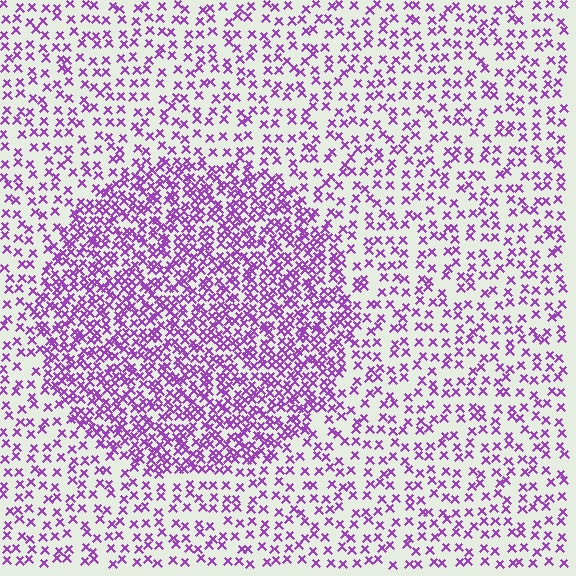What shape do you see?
I see a circle.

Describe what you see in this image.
The image contains small purple elements arranged at two different densities. A circle-shaped region is visible where the elements are more densely packed than the surrounding area.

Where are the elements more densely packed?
The elements are more densely packed inside the circle boundary.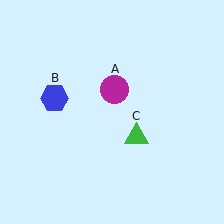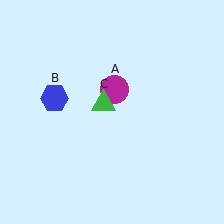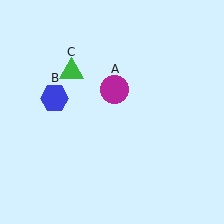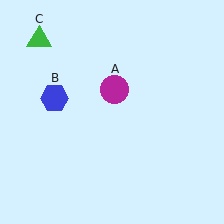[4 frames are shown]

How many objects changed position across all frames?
1 object changed position: green triangle (object C).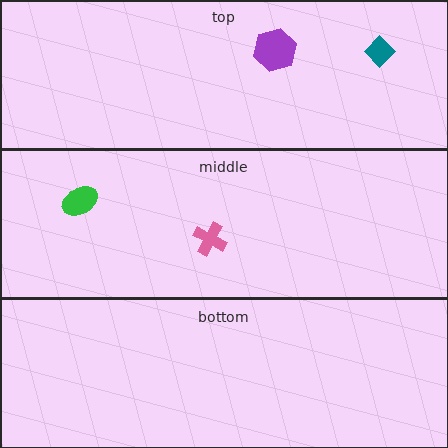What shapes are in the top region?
The purple hexagon, the teal diamond.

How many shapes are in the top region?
2.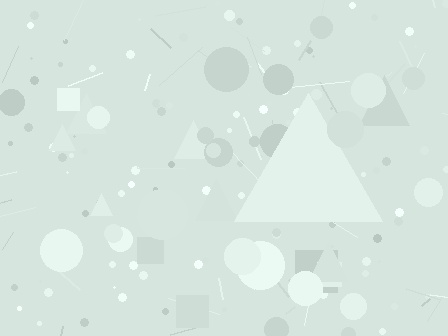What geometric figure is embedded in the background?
A triangle is embedded in the background.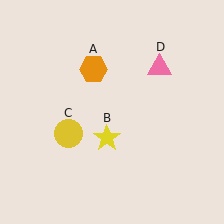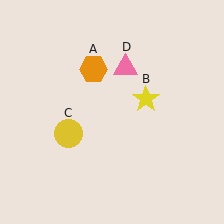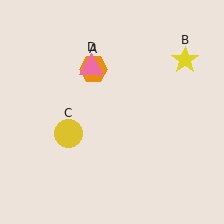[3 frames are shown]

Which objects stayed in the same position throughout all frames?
Orange hexagon (object A) and yellow circle (object C) remained stationary.